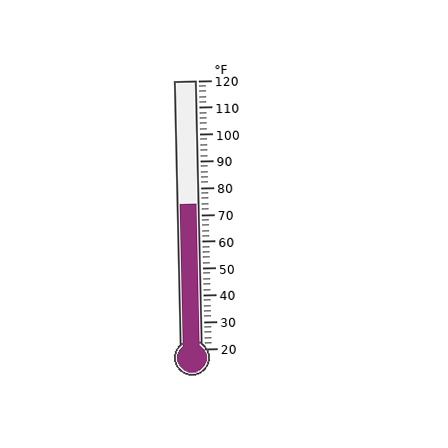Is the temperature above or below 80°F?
The temperature is below 80°F.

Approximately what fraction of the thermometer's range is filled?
The thermometer is filled to approximately 55% of its range.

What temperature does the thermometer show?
The thermometer shows approximately 74°F.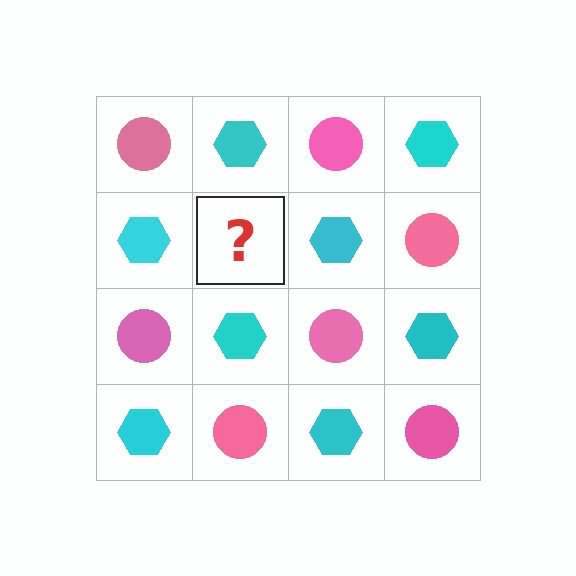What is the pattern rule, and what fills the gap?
The rule is that it alternates pink circle and cyan hexagon in a checkerboard pattern. The gap should be filled with a pink circle.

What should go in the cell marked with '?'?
The missing cell should contain a pink circle.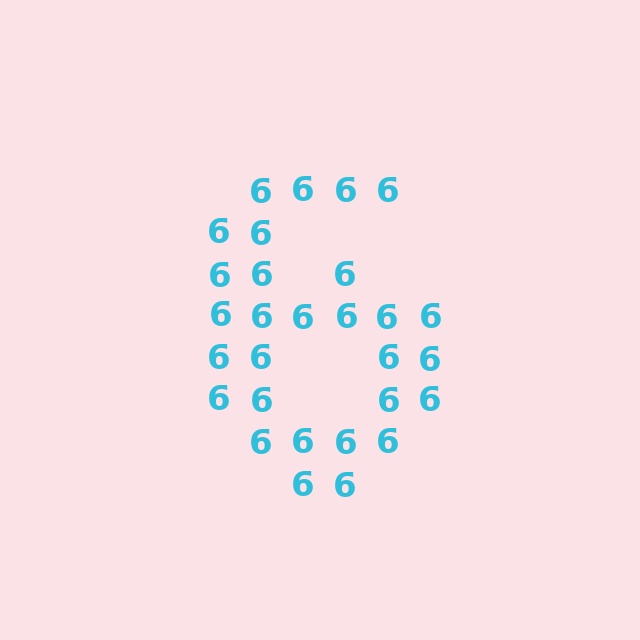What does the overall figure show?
The overall figure shows the digit 6.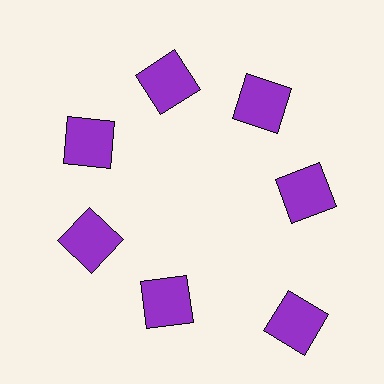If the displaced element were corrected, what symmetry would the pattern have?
It would have 7-fold rotational symmetry — the pattern would map onto itself every 51 degrees.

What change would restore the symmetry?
The symmetry would be restored by moving it inward, back onto the ring so that all 7 squares sit at equal angles and equal distance from the center.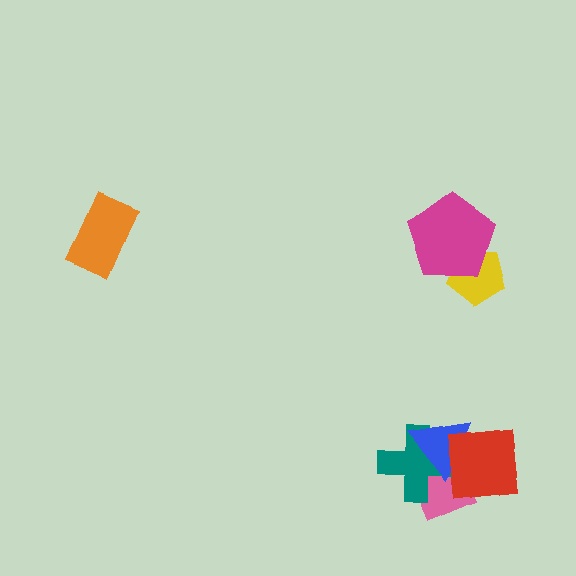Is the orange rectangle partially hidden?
No, no other shape covers it.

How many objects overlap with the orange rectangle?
0 objects overlap with the orange rectangle.